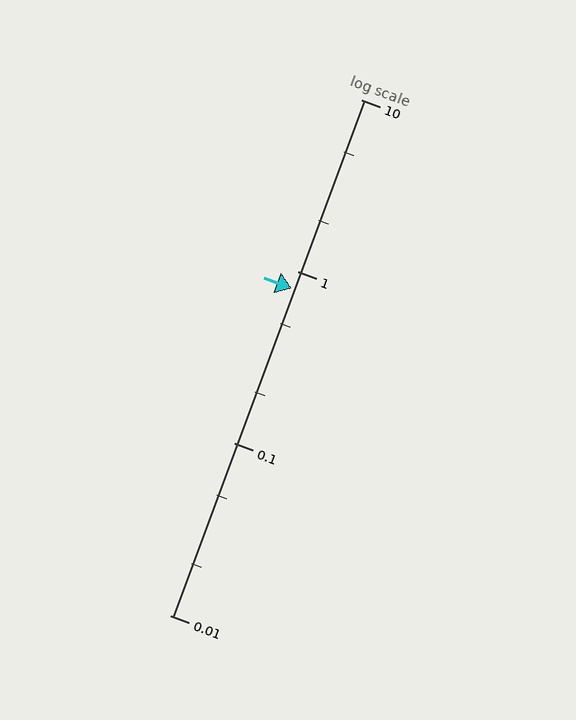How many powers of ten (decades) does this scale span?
The scale spans 3 decades, from 0.01 to 10.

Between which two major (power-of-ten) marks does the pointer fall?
The pointer is between 0.1 and 1.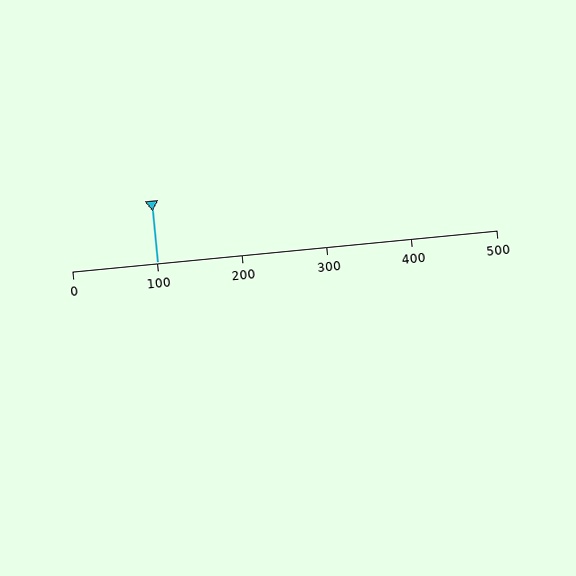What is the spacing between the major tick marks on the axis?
The major ticks are spaced 100 apart.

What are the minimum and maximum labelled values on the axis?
The axis runs from 0 to 500.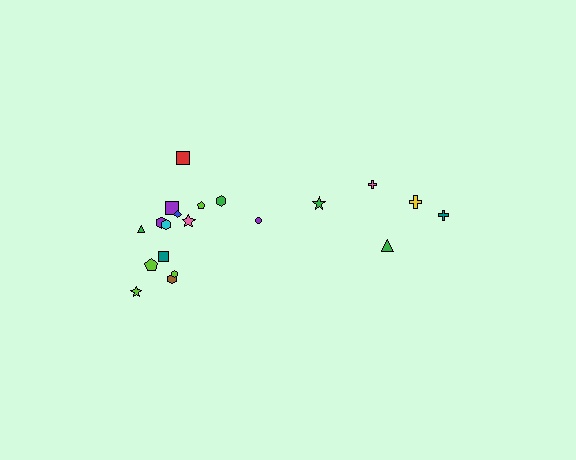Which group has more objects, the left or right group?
The left group.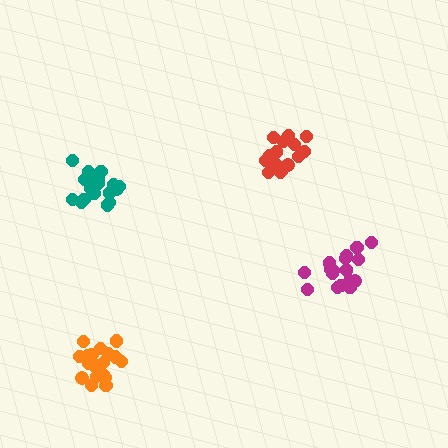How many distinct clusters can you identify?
There are 4 distinct clusters.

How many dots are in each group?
Group 1: 16 dots, Group 2: 20 dots, Group 3: 19 dots, Group 4: 21 dots (76 total).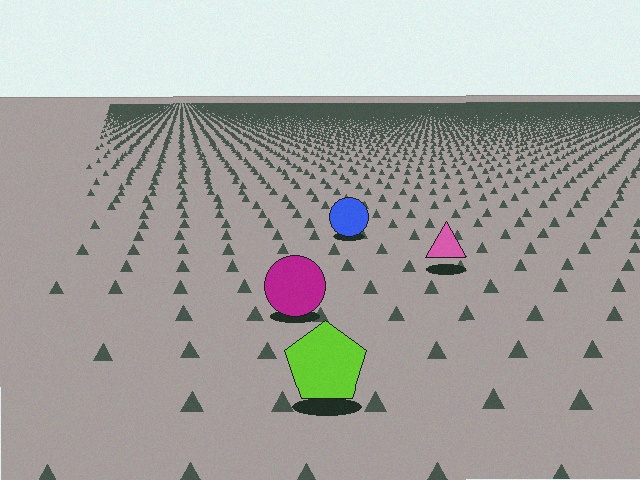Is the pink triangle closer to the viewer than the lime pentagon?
No. The lime pentagon is closer — you can tell from the texture gradient: the ground texture is coarser near it.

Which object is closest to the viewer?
The lime pentagon is closest. The texture marks near it are larger and more spread out.